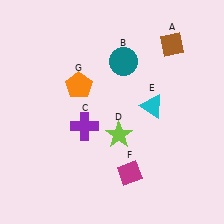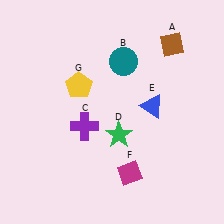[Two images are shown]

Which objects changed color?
D changed from lime to green. E changed from cyan to blue. G changed from orange to yellow.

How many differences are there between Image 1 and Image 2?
There are 3 differences between the two images.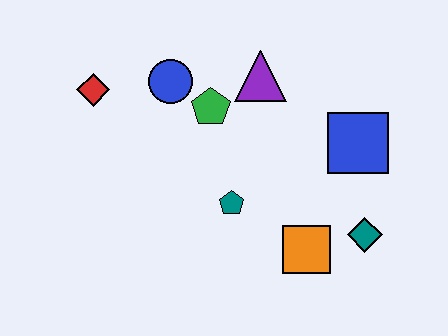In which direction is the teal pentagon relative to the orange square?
The teal pentagon is to the left of the orange square.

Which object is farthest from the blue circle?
The teal diamond is farthest from the blue circle.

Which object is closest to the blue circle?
The green pentagon is closest to the blue circle.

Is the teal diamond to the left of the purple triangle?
No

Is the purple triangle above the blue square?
Yes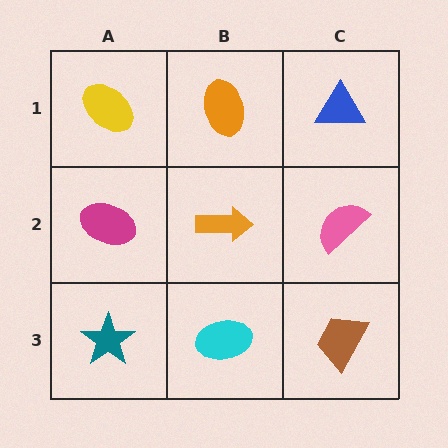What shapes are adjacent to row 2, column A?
A yellow ellipse (row 1, column A), a teal star (row 3, column A), an orange arrow (row 2, column B).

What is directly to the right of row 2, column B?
A pink semicircle.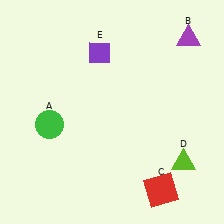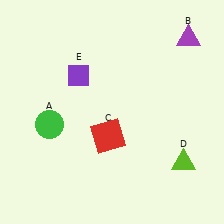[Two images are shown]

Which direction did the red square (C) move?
The red square (C) moved up.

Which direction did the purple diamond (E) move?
The purple diamond (E) moved down.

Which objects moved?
The objects that moved are: the red square (C), the purple diamond (E).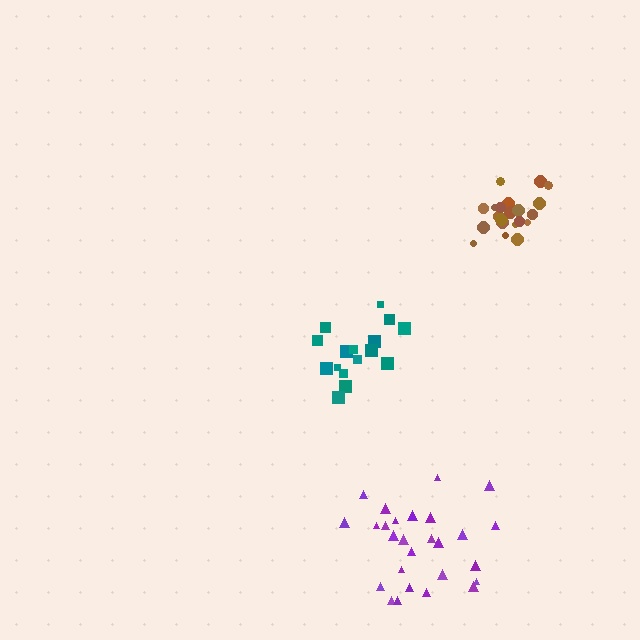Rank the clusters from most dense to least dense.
brown, teal, purple.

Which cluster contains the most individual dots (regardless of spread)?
Purple (27).